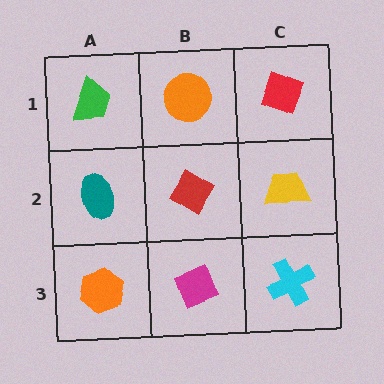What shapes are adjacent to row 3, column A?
A teal ellipse (row 2, column A), a magenta diamond (row 3, column B).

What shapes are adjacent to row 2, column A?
A green trapezoid (row 1, column A), an orange hexagon (row 3, column A), a red diamond (row 2, column B).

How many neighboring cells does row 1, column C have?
2.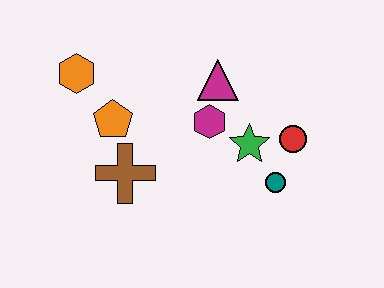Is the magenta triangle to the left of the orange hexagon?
No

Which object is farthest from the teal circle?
The orange hexagon is farthest from the teal circle.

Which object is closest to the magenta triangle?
The magenta hexagon is closest to the magenta triangle.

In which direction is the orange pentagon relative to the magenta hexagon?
The orange pentagon is to the left of the magenta hexagon.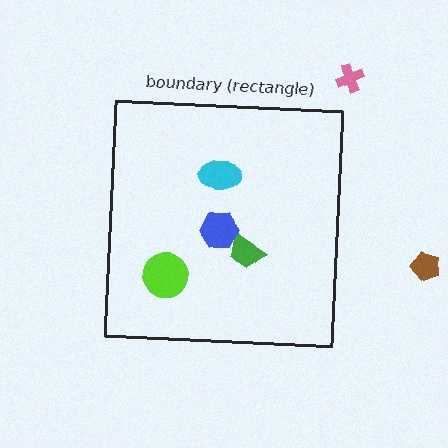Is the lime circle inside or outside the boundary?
Inside.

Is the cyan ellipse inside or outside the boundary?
Inside.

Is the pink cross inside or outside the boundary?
Outside.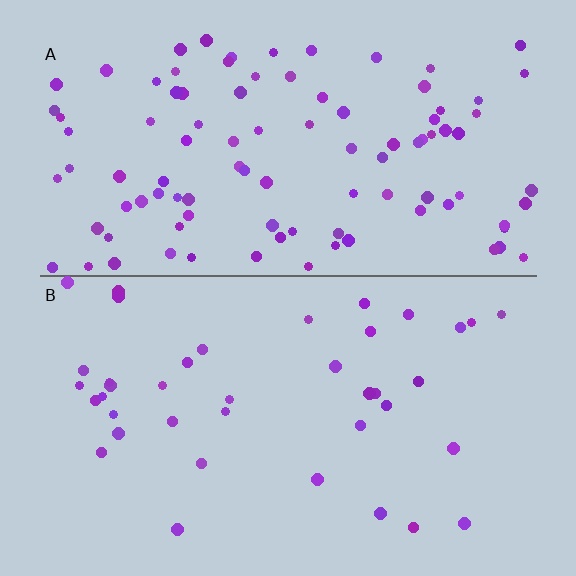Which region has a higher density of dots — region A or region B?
A (the top).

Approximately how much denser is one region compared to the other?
Approximately 2.5× — region A over region B.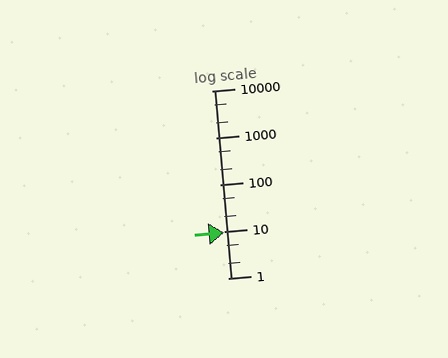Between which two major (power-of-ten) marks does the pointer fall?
The pointer is between 1 and 10.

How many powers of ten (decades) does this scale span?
The scale spans 4 decades, from 1 to 10000.